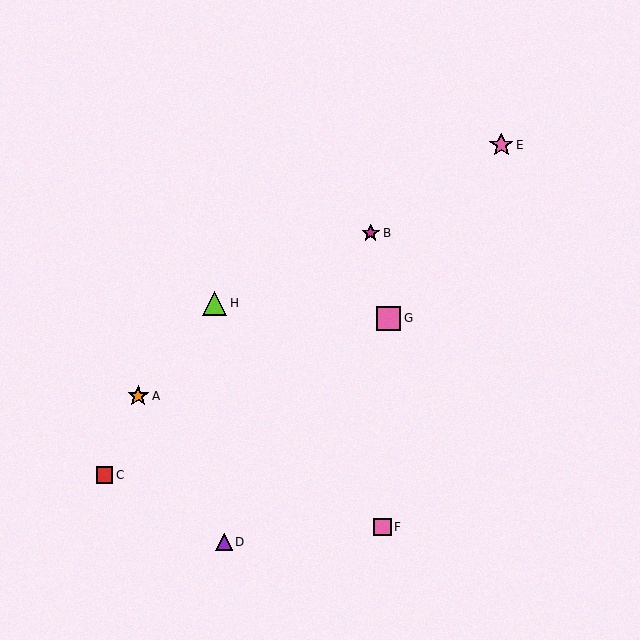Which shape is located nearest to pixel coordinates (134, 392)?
The orange star (labeled A) at (138, 396) is nearest to that location.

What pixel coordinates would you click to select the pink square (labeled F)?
Click at (382, 527) to select the pink square F.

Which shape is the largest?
The lime triangle (labeled H) is the largest.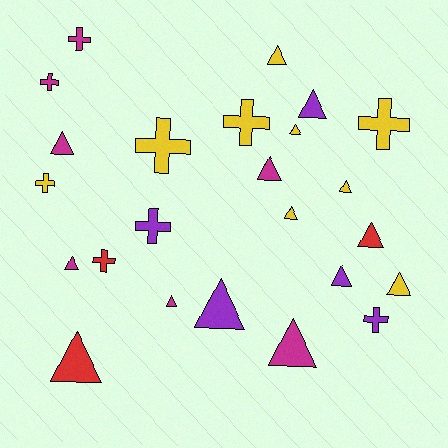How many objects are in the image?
There are 24 objects.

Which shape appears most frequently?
Triangle, with 15 objects.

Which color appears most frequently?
Yellow, with 9 objects.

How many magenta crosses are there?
There are 2 magenta crosses.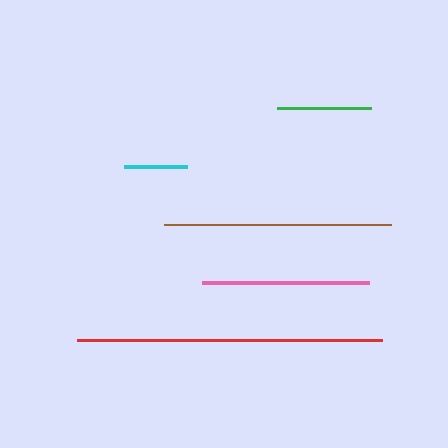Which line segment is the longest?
The red line is the longest at approximately 305 pixels.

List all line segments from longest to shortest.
From longest to shortest: red, brown, pink, green, cyan.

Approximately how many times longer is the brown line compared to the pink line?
The brown line is approximately 1.4 times the length of the pink line.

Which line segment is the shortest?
The cyan line is the shortest at approximately 62 pixels.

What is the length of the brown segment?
The brown segment is approximately 227 pixels long.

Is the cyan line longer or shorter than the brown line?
The brown line is longer than the cyan line.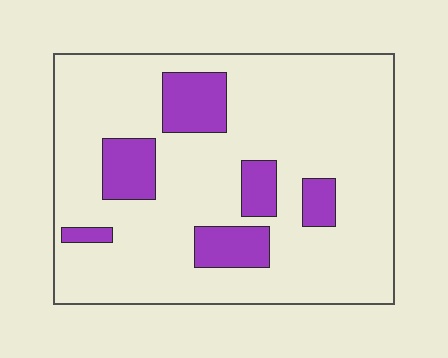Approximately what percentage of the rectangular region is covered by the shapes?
Approximately 15%.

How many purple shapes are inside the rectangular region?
6.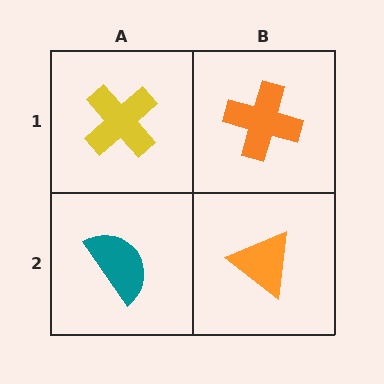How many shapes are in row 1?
2 shapes.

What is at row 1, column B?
An orange cross.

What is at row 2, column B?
An orange triangle.